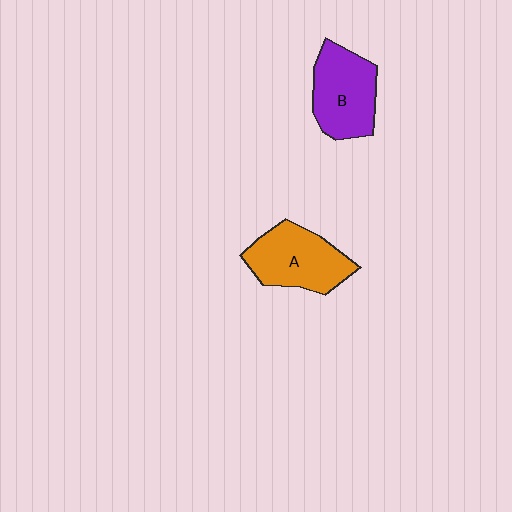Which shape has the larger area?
Shape A (orange).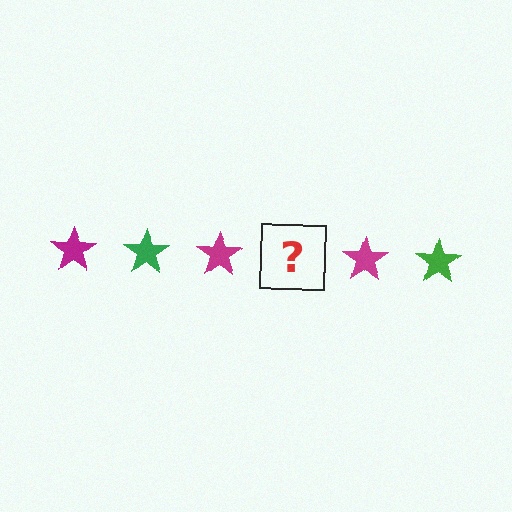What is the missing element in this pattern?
The missing element is a green star.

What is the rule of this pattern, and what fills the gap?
The rule is that the pattern cycles through magenta, green stars. The gap should be filled with a green star.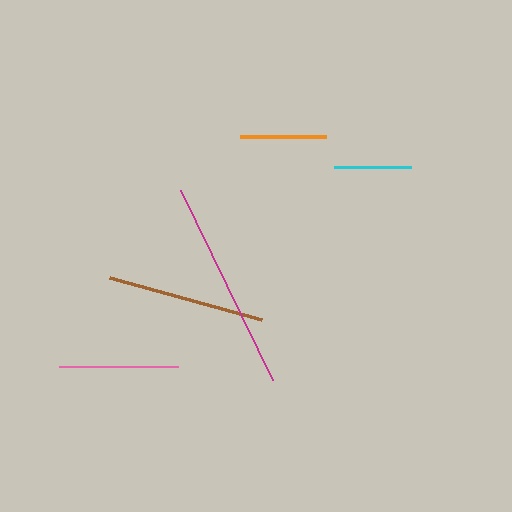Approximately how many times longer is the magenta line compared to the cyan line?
The magenta line is approximately 2.7 times the length of the cyan line.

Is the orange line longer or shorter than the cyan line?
The orange line is longer than the cyan line.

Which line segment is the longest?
The magenta line is the longest at approximately 211 pixels.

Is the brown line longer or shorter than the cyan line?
The brown line is longer than the cyan line.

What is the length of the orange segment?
The orange segment is approximately 86 pixels long.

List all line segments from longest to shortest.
From longest to shortest: magenta, brown, pink, orange, cyan.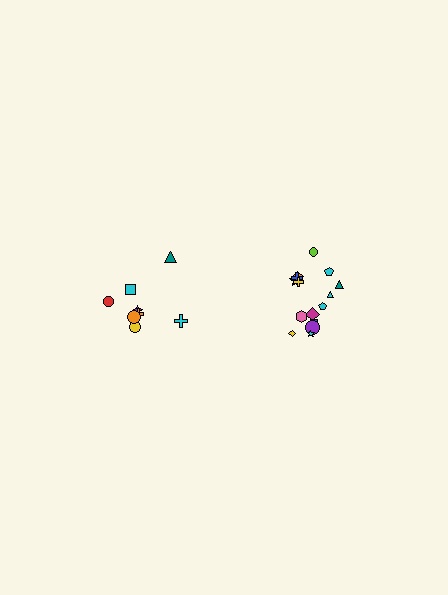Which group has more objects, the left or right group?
The right group.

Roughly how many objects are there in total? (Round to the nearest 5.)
Roughly 25 objects in total.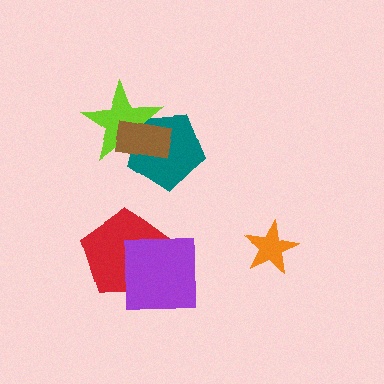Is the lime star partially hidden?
Yes, it is partially covered by another shape.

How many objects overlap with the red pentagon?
1 object overlaps with the red pentagon.